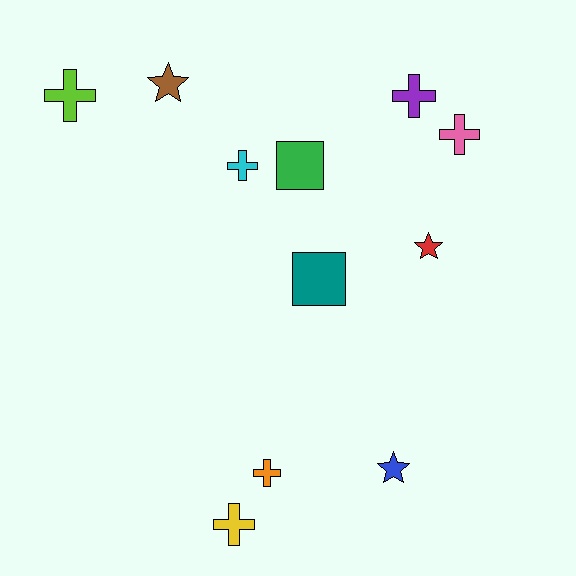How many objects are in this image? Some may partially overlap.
There are 11 objects.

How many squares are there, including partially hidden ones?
There are 2 squares.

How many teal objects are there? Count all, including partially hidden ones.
There is 1 teal object.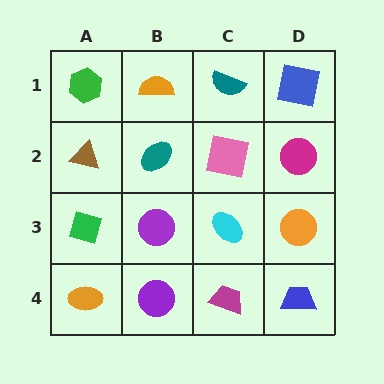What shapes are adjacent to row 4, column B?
A purple circle (row 3, column B), an orange ellipse (row 4, column A), a magenta trapezoid (row 4, column C).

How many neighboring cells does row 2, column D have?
3.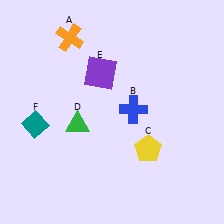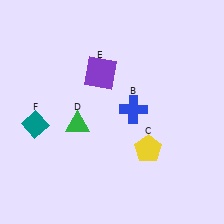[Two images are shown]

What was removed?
The orange cross (A) was removed in Image 2.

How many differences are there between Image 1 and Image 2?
There is 1 difference between the two images.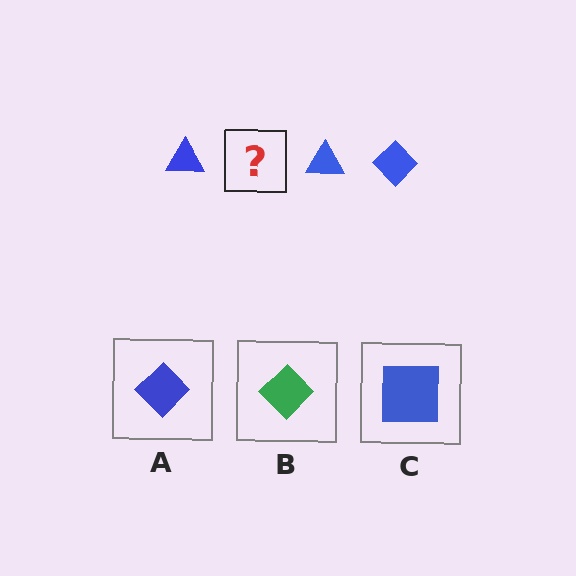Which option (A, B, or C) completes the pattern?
A.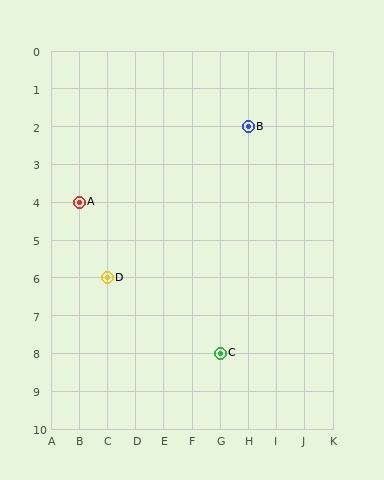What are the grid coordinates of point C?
Point C is at grid coordinates (G, 8).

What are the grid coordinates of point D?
Point D is at grid coordinates (C, 6).